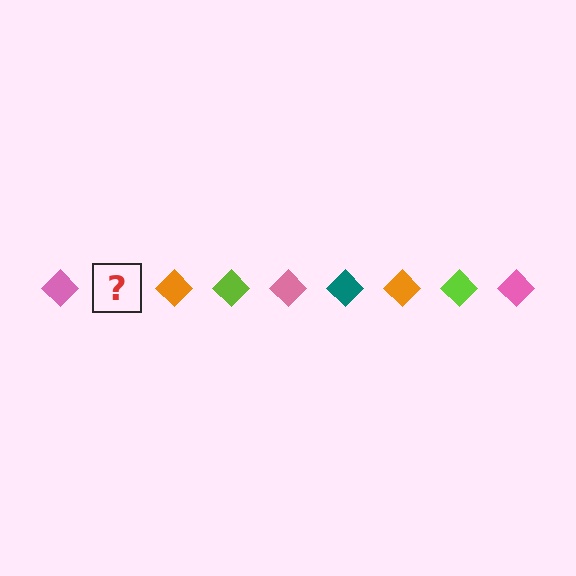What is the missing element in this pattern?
The missing element is a teal diamond.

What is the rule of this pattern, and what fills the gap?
The rule is that the pattern cycles through pink, teal, orange, lime diamonds. The gap should be filled with a teal diamond.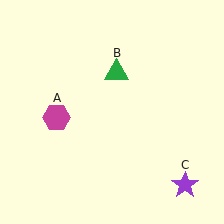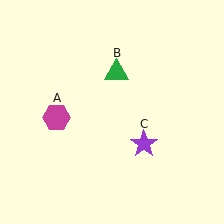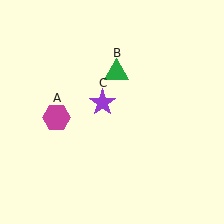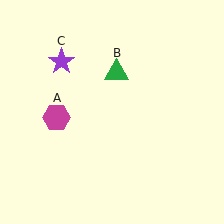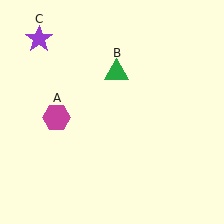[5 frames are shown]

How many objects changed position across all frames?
1 object changed position: purple star (object C).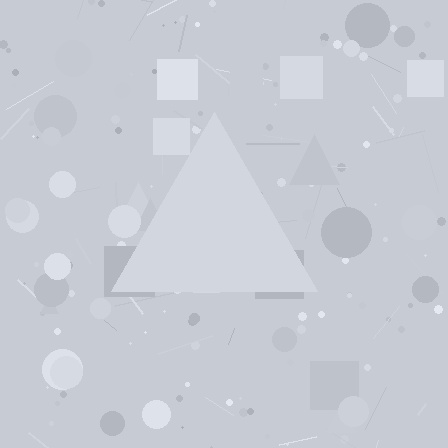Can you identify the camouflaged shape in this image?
The camouflaged shape is a triangle.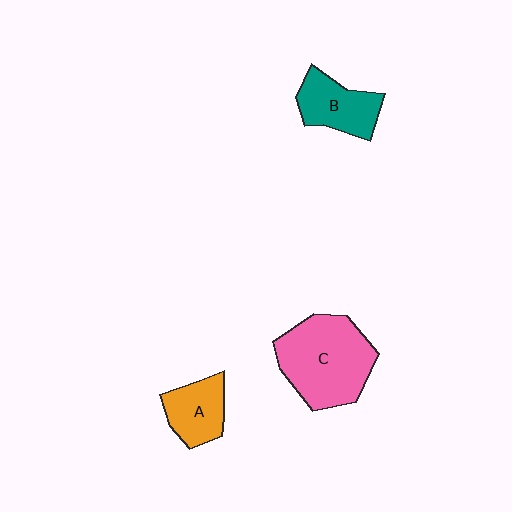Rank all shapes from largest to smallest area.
From largest to smallest: C (pink), B (teal), A (orange).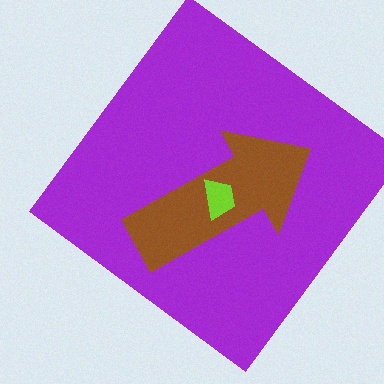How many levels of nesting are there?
3.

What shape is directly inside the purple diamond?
The brown arrow.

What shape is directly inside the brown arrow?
The lime trapezoid.